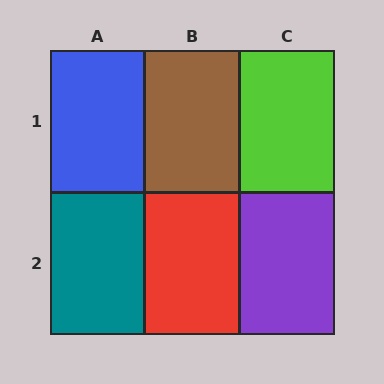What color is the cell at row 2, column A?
Teal.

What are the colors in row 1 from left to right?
Blue, brown, lime.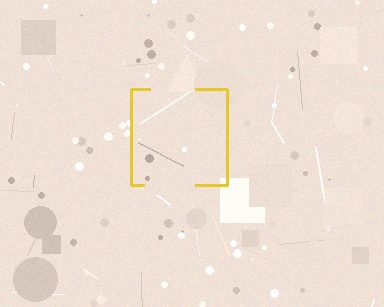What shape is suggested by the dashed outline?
The dashed outline suggests a square.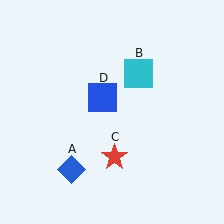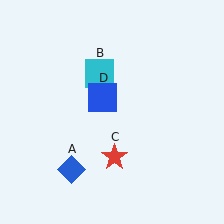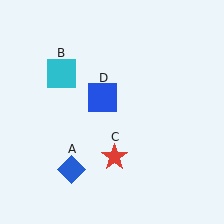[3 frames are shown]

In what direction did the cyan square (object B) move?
The cyan square (object B) moved left.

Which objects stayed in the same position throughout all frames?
Blue diamond (object A) and red star (object C) and blue square (object D) remained stationary.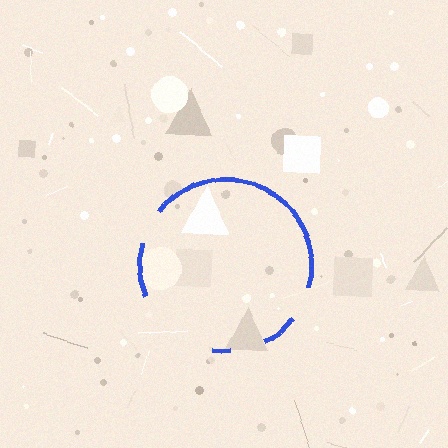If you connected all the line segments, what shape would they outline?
They would outline a circle.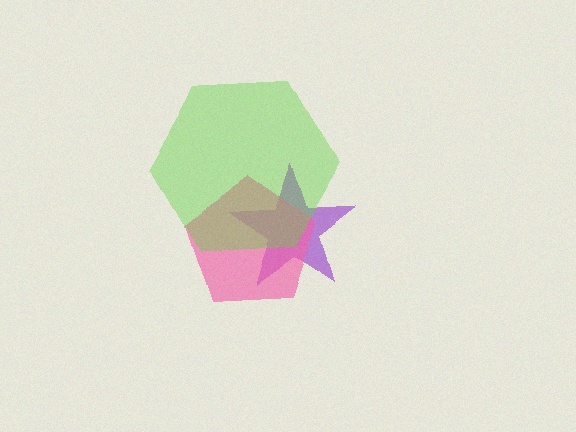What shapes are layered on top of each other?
The layered shapes are: a purple star, a pink pentagon, a lime hexagon.